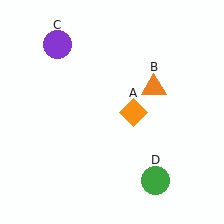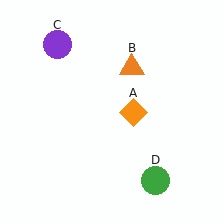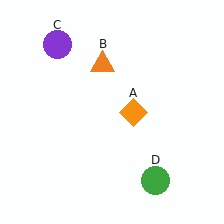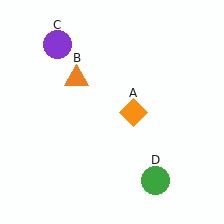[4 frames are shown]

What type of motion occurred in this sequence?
The orange triangle (object B) rotated counterclockwise around the center of the scene.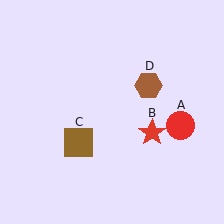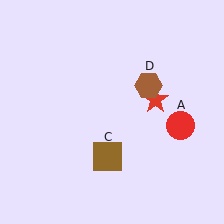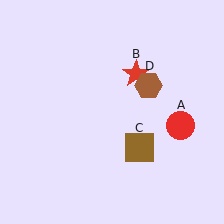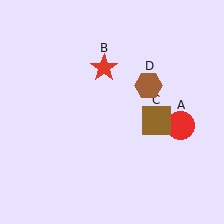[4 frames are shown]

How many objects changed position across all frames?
2 objects changed position: red star (object B), brown square (object C).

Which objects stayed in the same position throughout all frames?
Red circle (object A) and brown hexagon (object D) remained stationary.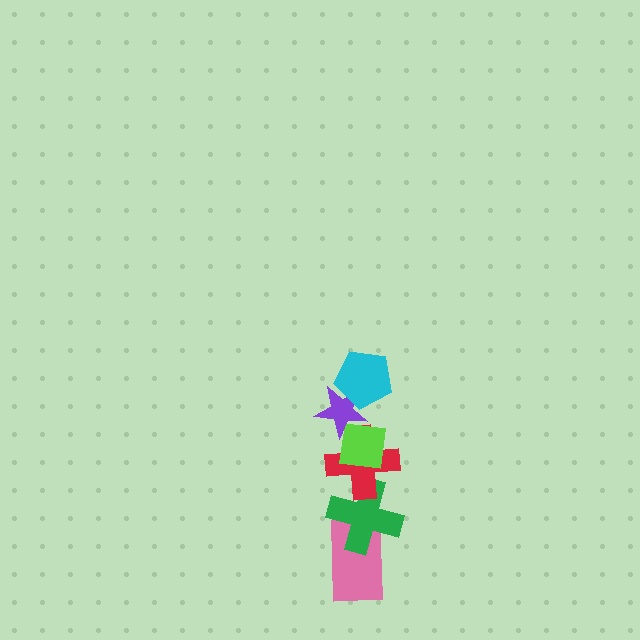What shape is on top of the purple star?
The cyan pentagon is on top of the purple star.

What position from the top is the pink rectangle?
The pink rectangle is 6th from the top.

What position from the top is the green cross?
The green cross is 5th from the top.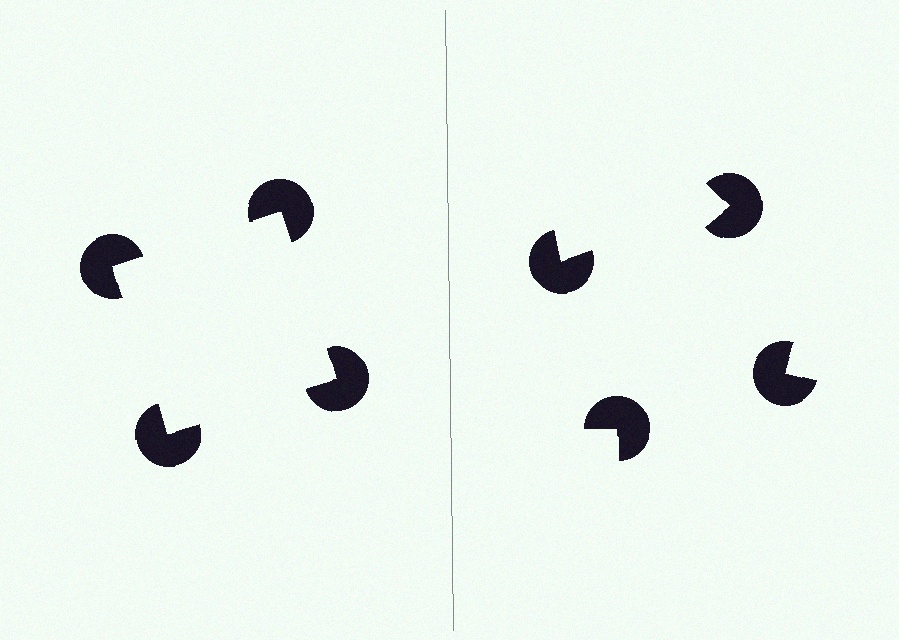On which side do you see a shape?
An illusory square appears on the left side. On the right side the wedge cuts are rotated, so no coherent shape forms.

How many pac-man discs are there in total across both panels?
8 — 4 on each side.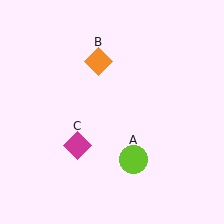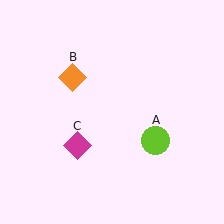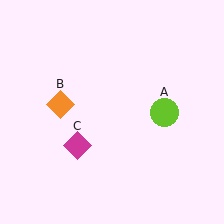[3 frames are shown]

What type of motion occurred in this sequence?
The lime circle (object A), orange diamond (object B) rotated counterclockwise around the center of the scene.